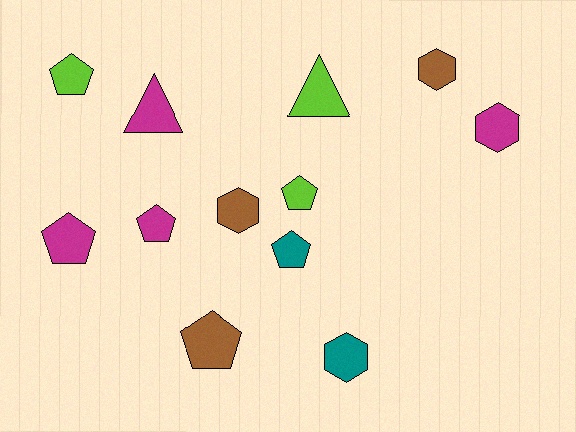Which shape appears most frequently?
Pentagon, with 6 objects.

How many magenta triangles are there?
There is 1 magenta triangle.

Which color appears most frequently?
Magenta, with 4 objects.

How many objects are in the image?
There are 12 objects.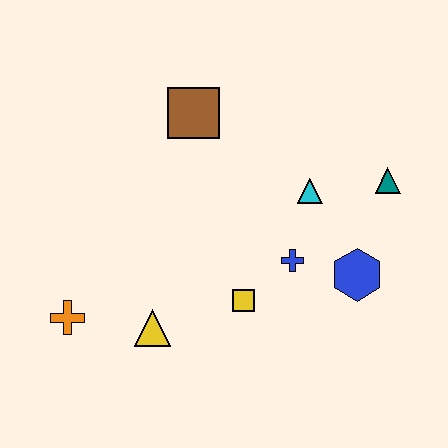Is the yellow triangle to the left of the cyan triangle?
Yes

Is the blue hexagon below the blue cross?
Yes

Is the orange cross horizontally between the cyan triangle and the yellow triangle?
No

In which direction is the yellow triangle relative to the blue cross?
The yellow triangle is to the left of the blue cross.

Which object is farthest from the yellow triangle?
The teal triangle is farthest from the yellow triangle.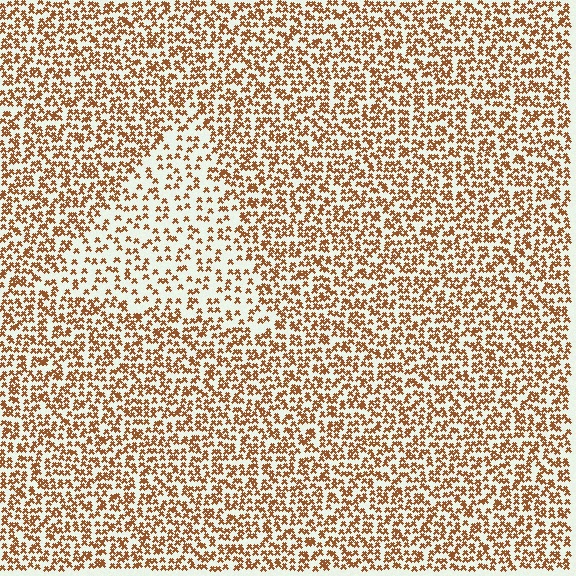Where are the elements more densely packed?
The elements are more densely packed outside the triangle boundary.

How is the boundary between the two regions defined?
The boundary is defined by a change in element density (approximately 2.0x ratio). All elements are the same color, size, and shape.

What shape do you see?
I see a triangle.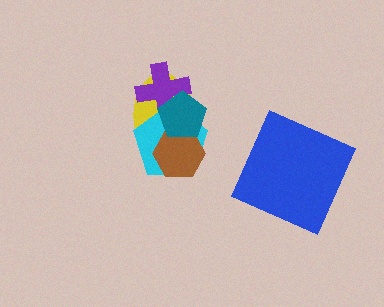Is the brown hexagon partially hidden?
Yes, it is partially covered by another shape.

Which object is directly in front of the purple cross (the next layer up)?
The cyan pentagon is directly in front of the purple cross.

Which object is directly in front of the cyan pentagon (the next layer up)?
The brown hexagon is directly in front of the cyan pentagon.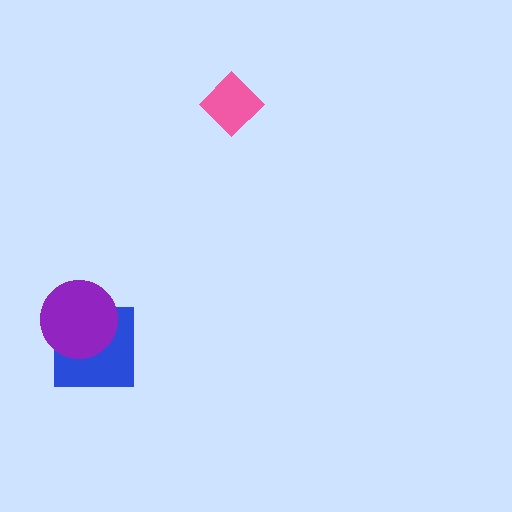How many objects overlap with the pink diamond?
0 objects overlap with the pink diamond.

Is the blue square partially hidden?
Yes, it is partially covered by another shape.